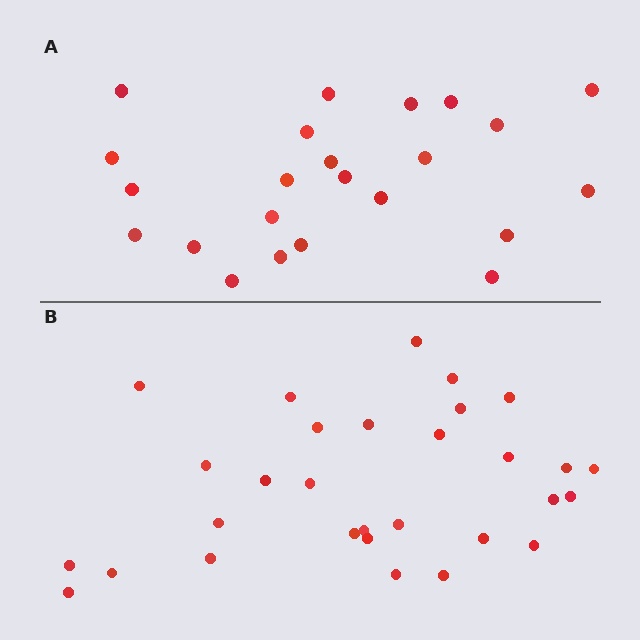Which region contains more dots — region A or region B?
Region B (the bottom region) has more dots.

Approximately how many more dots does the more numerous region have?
Region B has roughly 8 or so more dots than region A.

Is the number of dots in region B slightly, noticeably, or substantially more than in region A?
Region B has noticeably more, but not dramatically so. The ratio is roughly 1.3 to 1.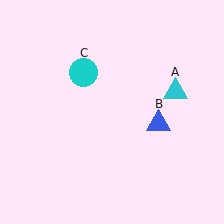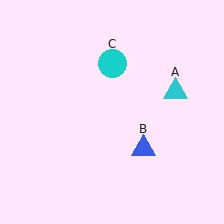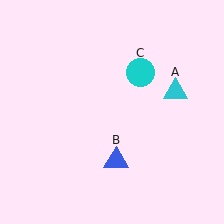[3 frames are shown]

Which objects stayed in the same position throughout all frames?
Cyan triangle (object A) remained stationary.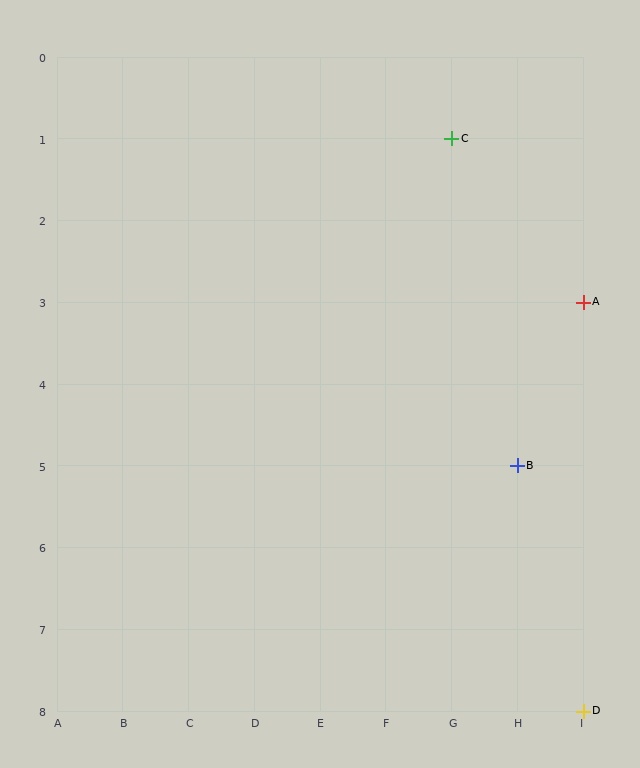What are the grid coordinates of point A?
Point A is at grid coordinates (I, 3).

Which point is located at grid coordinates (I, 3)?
Point A is at (I, 3).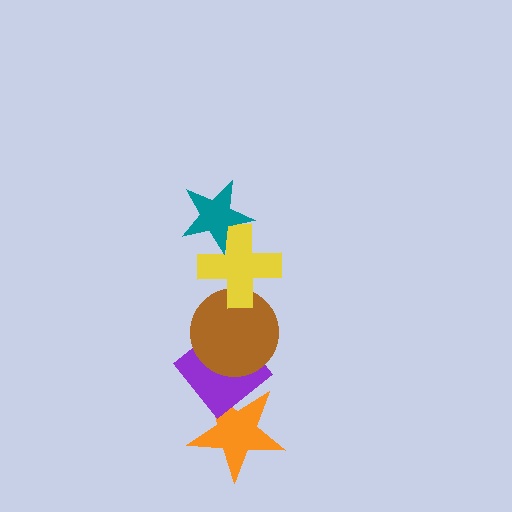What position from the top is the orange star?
The orange star is 5th from the top.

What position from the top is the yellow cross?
The yellow cross is 2nd from the top.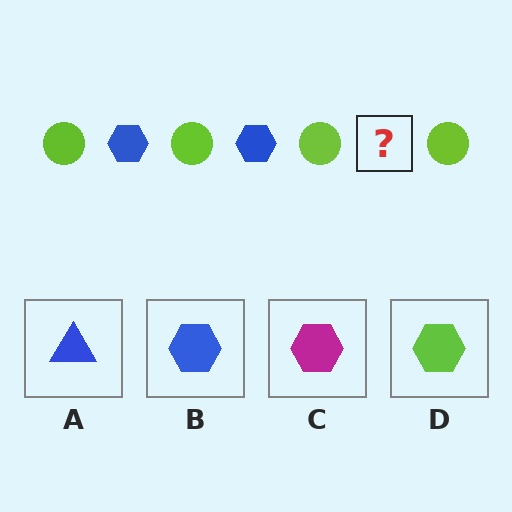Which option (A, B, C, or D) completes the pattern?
B.